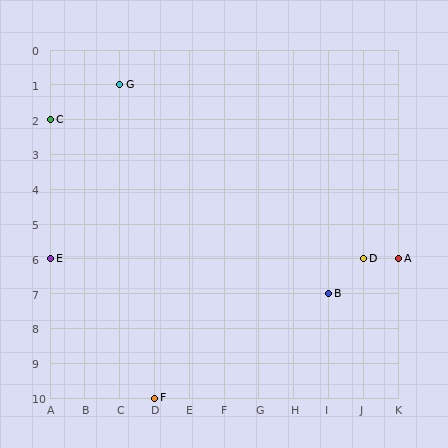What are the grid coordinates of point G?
Point G is at grid coordinates (C, 1).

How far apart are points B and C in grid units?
Points B and C are 8 columns and 5 rows apart (about 9.4 grid units diagonally).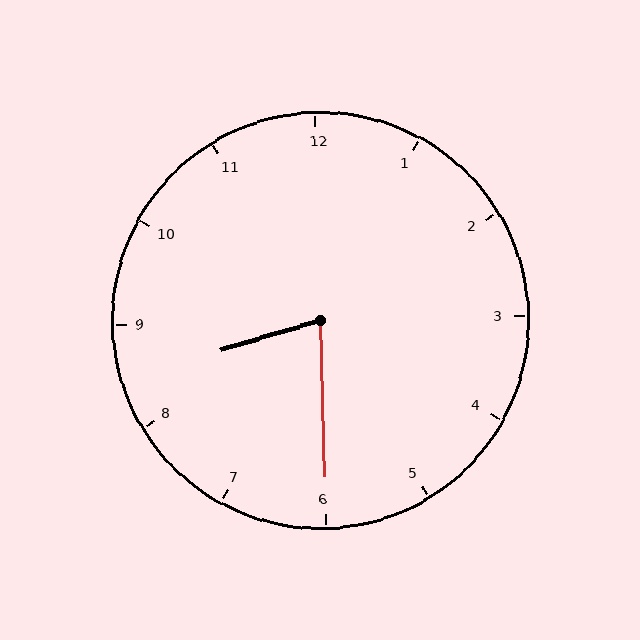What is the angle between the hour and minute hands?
Approximately 75 degrees.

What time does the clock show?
8:30.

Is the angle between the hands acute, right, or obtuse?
It is acute.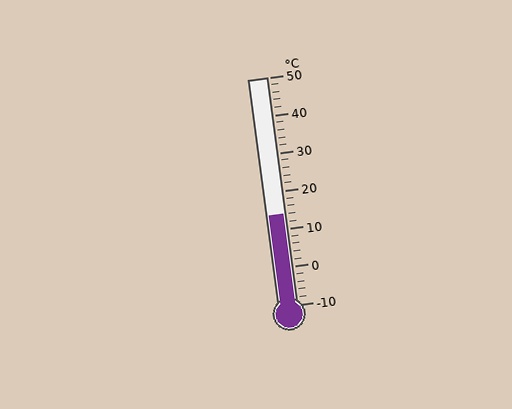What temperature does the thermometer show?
The thermometer shows approximately 14°C.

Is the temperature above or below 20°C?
The temperature is below 20°C.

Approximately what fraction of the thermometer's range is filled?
The thermometer is filled to approximately 40% of its range.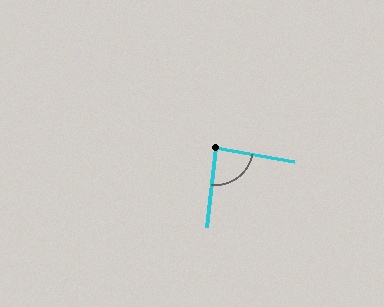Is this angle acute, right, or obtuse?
It is approximately a right angle.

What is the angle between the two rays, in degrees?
Approximately 86 degrees.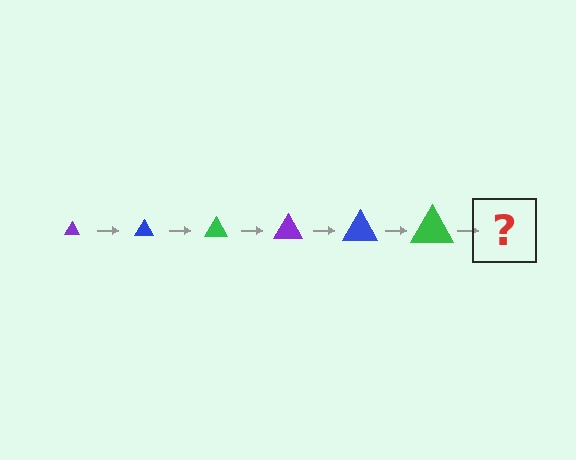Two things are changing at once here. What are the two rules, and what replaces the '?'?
The two rules are that the triangle grows larger each step and the color cycles through purple, blue, and green. The '?' should be a purple triangle, larger than the previous one.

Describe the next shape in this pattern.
It should be a purple triangle, larger than the previous one.